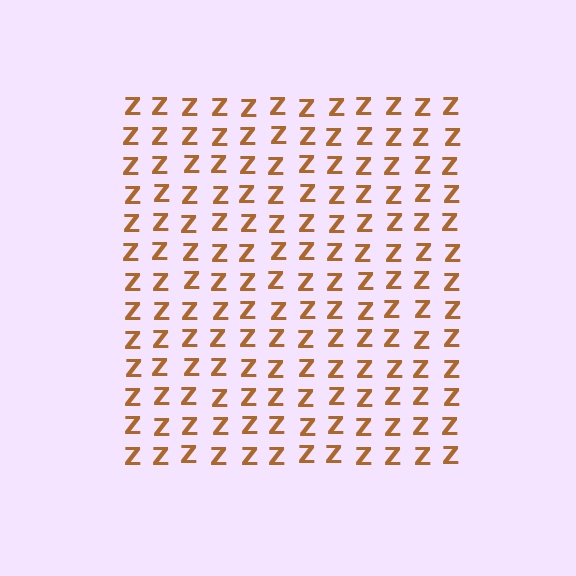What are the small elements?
The small elements are letter Z's.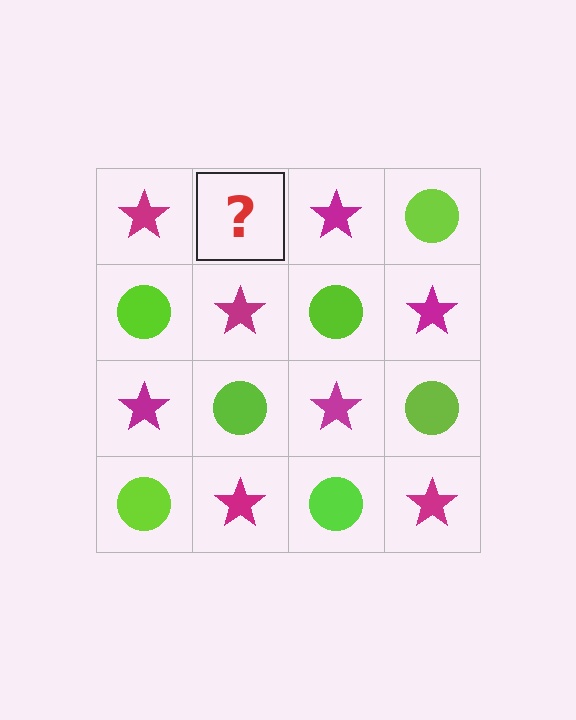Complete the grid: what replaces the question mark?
The question mark should be replaced with a lime circle.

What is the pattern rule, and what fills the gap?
The rule is that it alternates magenta star and lime circle in a checkerboard pattern. The gap should be filled with a lime circle.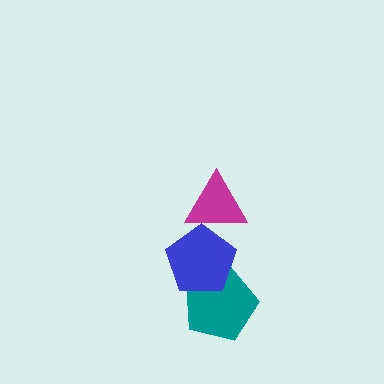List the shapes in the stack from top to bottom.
From top to bottom: the magenta triangle, the blue pentagon, the teal pentagon.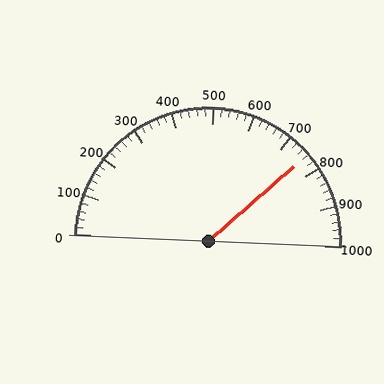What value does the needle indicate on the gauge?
The needle indicates approximately 760.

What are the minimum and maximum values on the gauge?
The gauge ranges from 0 to 1000.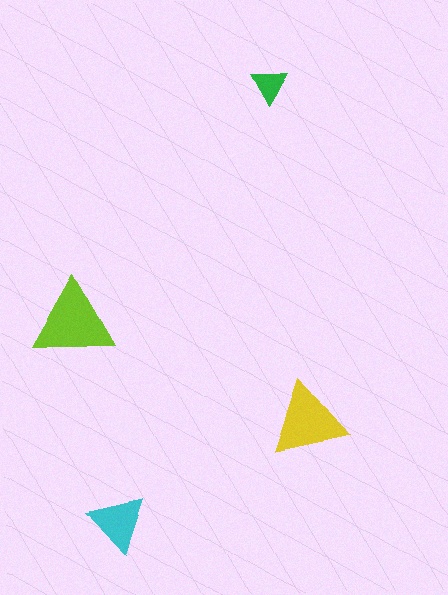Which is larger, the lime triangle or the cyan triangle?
The lime one.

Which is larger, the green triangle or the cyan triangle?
The cyan one.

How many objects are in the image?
There are 4 objects in the image.